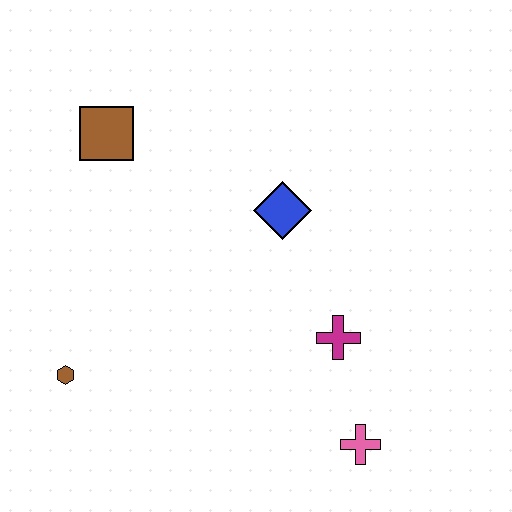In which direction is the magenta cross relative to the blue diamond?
The magenta cross is below the blue diamond.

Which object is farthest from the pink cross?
The brown square is farthest from the pink cross.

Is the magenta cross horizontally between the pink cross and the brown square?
Yes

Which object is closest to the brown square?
The blue diamond is closest to the brown square.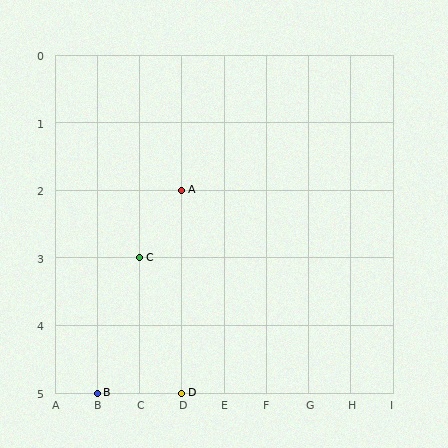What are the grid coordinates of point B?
Point B is at grid coordinates (B, 5).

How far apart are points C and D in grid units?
Points C and D are 1 column and 2 rows apart (about 2.2 grid units diagonally).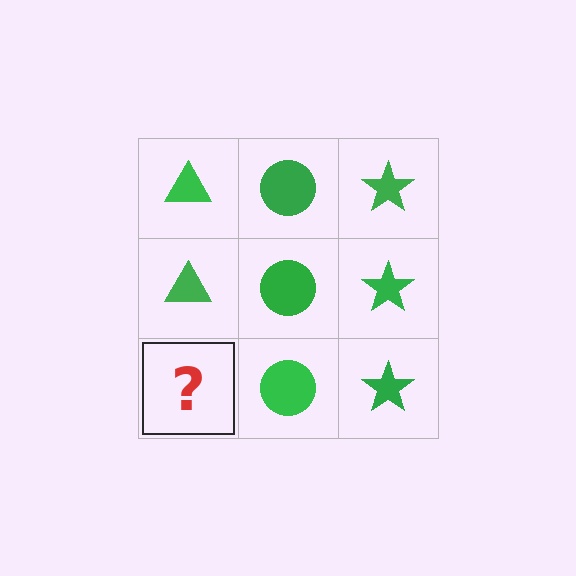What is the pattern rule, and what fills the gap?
The rule is that each column has a consistent shape. The gap should be filled with a green triangle.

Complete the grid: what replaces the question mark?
The question mark should be replaced with a green triangle.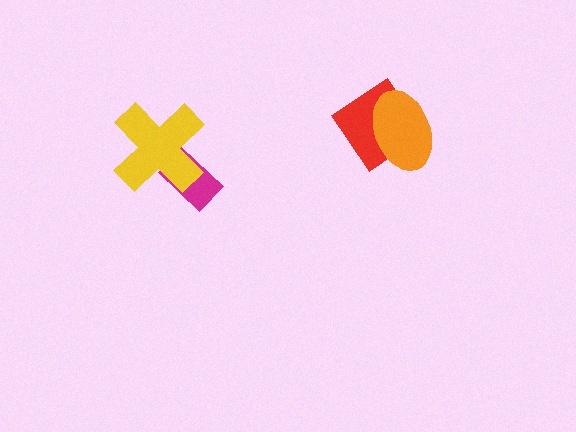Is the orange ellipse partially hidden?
No, no other shape covers it.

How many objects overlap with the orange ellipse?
1 object overlaps with the orange ellipse.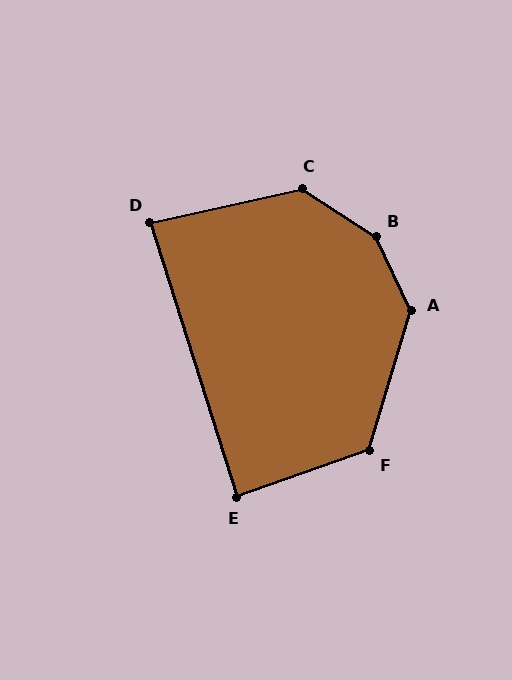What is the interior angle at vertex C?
Approximately 134 degrees (obtuse).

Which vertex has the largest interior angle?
B, at approximately 149 degrees.